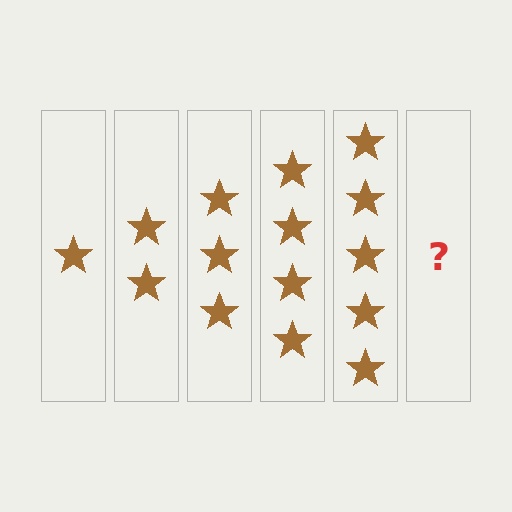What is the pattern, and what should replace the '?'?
The pattern is that each step adds one more star. The '?' should be 6 stars.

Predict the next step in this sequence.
The next step is 6 stars.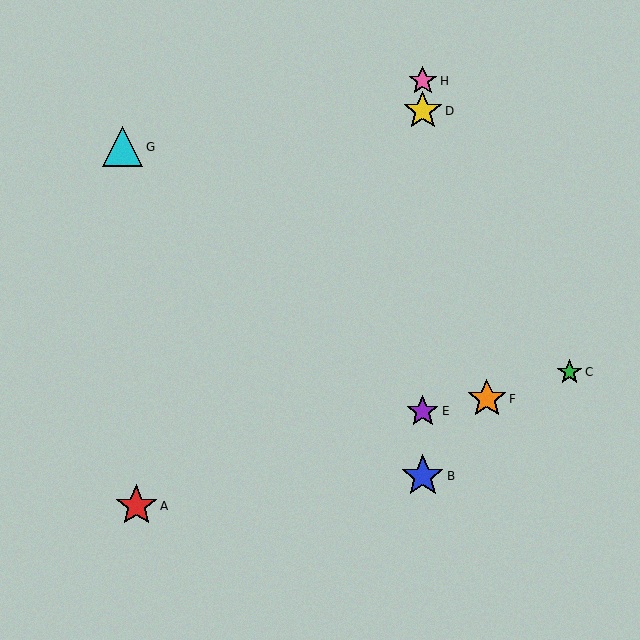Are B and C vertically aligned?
No, B is at x≈423 and C is at x≈570.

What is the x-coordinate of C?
Object C is at x≈570.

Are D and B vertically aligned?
Yes, both are at x≈423.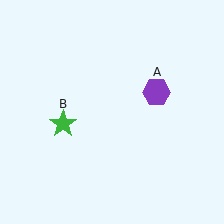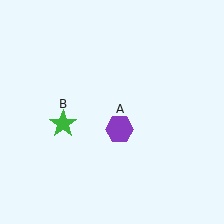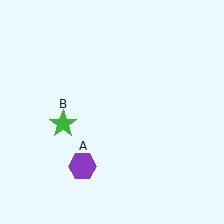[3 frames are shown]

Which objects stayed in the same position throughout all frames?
Green star (object B) remained stationary.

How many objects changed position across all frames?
1 object changed position: purple hexagon (object A).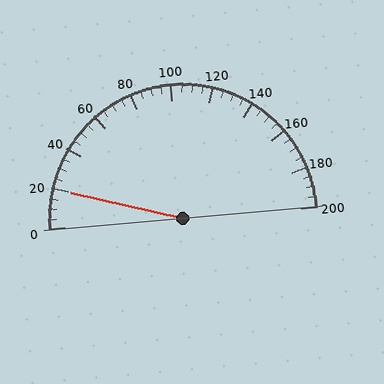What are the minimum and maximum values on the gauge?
The gauge ranges from 0 to 200.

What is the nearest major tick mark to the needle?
The nearest major tick mark is 20.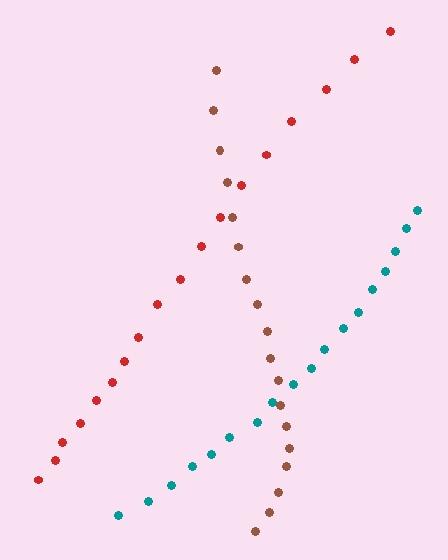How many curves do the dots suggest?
There are 3 distinct paths.